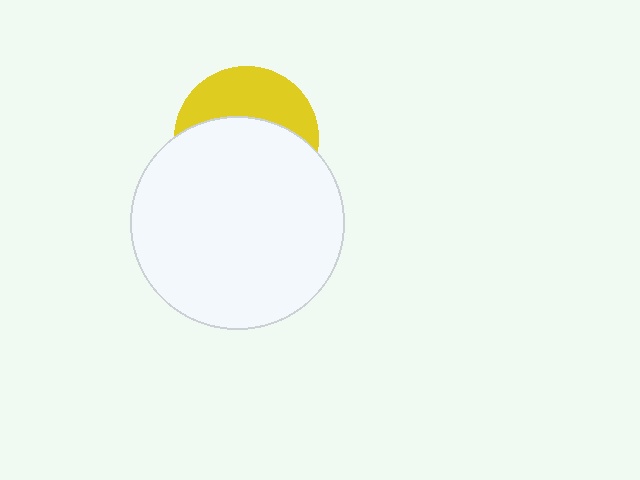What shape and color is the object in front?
The object in front is a white circle.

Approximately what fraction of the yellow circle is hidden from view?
Roughly 62% of the yellow circle is hidden behind the white circle.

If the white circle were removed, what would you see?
You would see the complete yellow circle.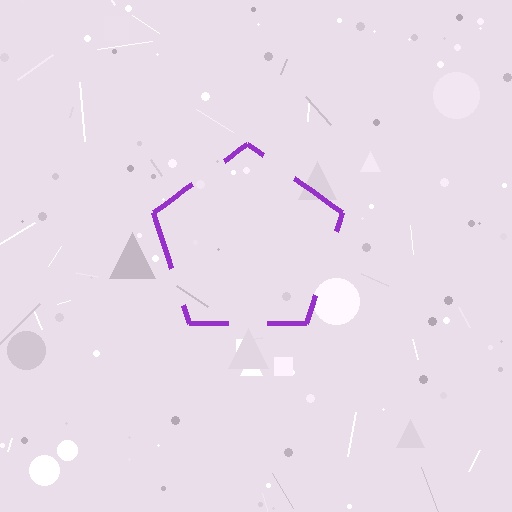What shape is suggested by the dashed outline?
The dashed outline suggests a pentagon.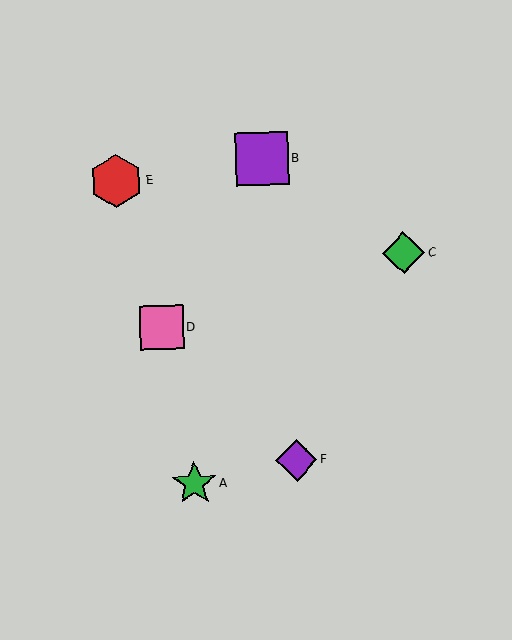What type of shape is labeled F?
Shape F is a purple diamond.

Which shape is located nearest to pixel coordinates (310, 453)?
The purple diamond (labeled F) at (297, 460) is nearest to that location.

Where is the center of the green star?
The center of the green star is at (194, 484).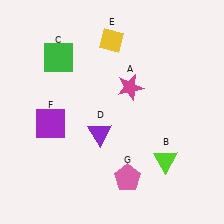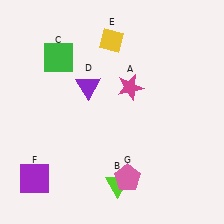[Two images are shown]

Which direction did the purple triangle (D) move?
The purple triangle (D) moved up.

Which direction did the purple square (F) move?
The purple square (F) moved down.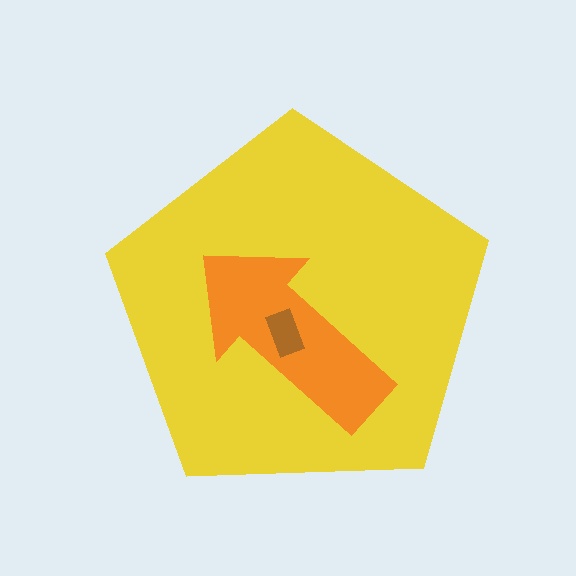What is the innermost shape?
The brown rectangle.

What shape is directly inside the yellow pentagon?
The orange arrow.